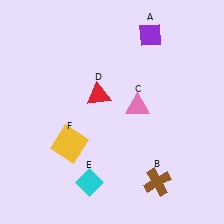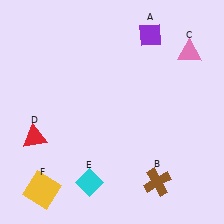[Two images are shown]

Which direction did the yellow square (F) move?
The yellow square (F) moved down.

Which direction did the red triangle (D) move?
The red triangle (D) moved left.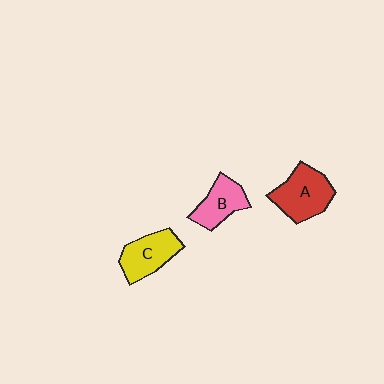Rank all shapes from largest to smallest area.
From largest to smallest: A (red), C (yellow), B (pink).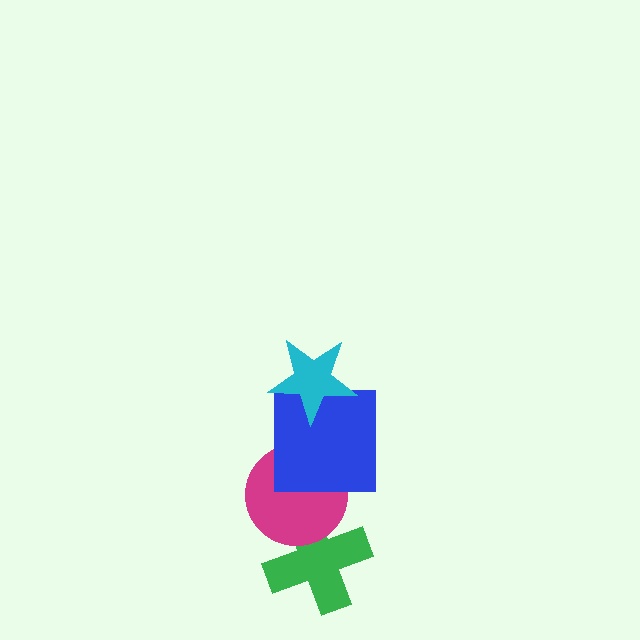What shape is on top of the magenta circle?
The blue square is on top of the magenta circle.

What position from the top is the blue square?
The blue square is 2nd from the top.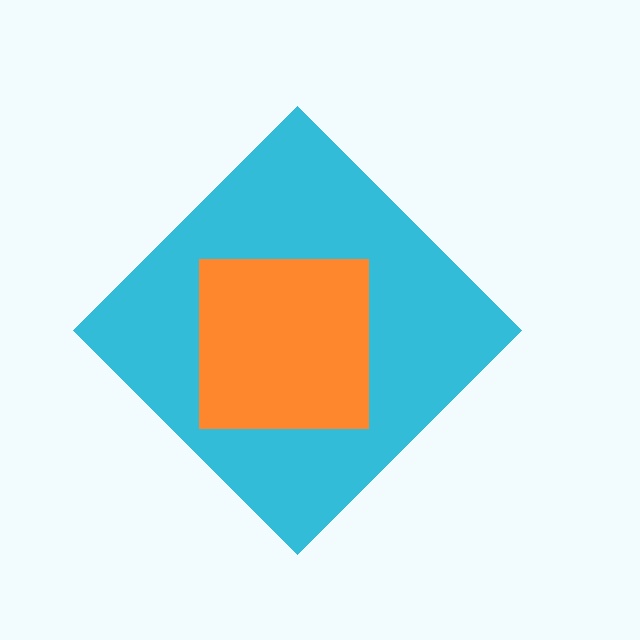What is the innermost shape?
The orange square.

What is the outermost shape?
The cyan diamond.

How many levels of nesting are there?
2.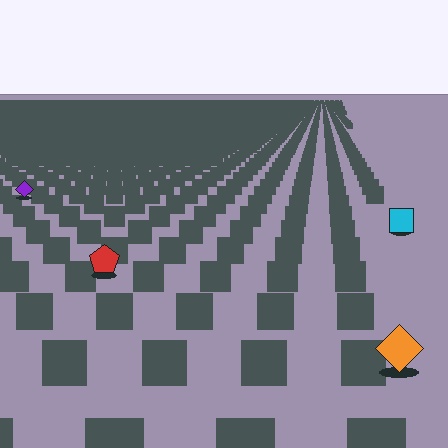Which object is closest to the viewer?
The orange diamond is closest. The texture marks near it are larger and more spread out.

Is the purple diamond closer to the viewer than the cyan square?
No. The cyan square is closer — you can tell from the texture gradient: the ground texture is coarser near it.